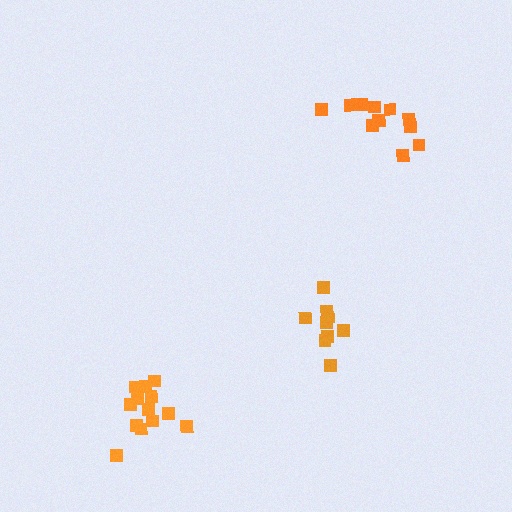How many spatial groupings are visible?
There are 3 spatial groupings.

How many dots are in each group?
Group 1: 9 dots, Group 2: 13 dots, Group 3: 11 dots (33 total).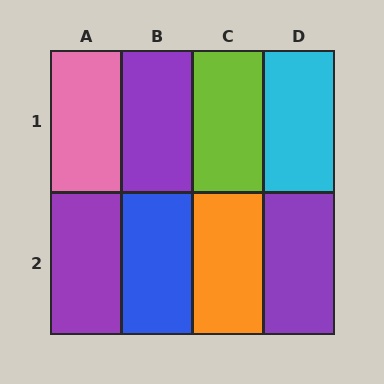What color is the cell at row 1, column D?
Cyan.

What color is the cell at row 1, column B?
Purple.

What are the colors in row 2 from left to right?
Purple, blue, orange, purple.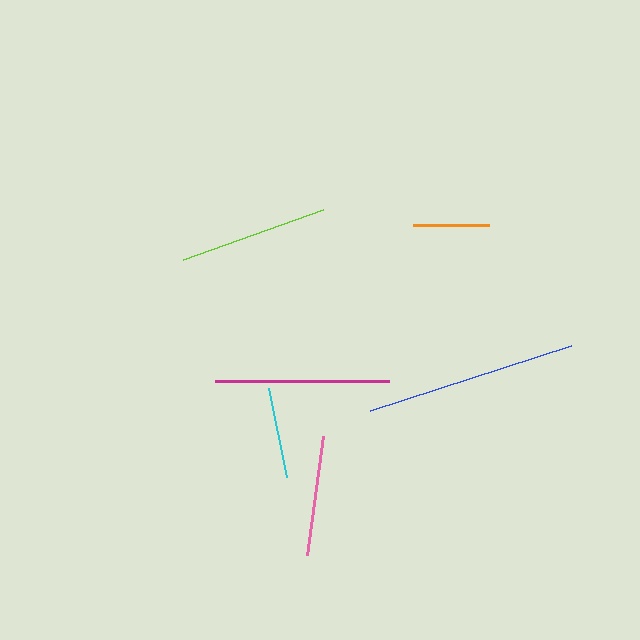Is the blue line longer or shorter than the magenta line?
The blue line is longer than the magenta line.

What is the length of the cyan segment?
The cyan segment is approximately 91 pixels long.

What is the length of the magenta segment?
The magenta segment is approximately 174 pixels long.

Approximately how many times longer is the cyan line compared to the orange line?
The cyan line is approximately 1.2 times the length of the orange line.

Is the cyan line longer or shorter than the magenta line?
The magenta line is longer than the cyan line.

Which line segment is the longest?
The blue line is the longest at approximately 212 pixels.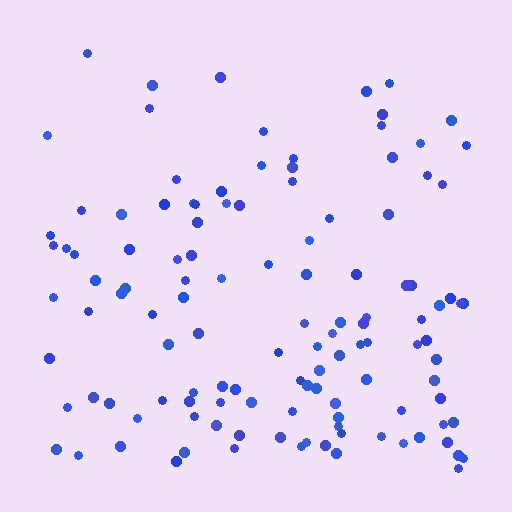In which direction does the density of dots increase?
From top to bottom, with the bottom side densest.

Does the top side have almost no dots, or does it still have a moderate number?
Still a moderate number, just noticeably fewer than the bottom.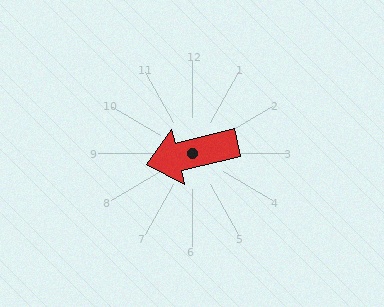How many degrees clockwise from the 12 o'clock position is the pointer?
Approximately 257 degrees.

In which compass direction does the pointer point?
West.